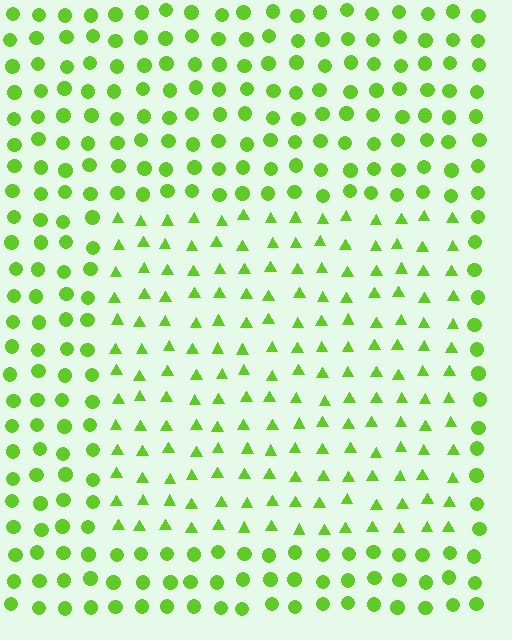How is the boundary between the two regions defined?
The boundary is defined by a change in element shape: triangles inside vs. circles outside. All elements share the same color and spacing.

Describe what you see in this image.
The image is filled with small lime elements arranged in a uniform grid. A rectangle-shaped region contains triangles, while the surrounding area contains circles. The boundary is defined purely by the change in element shape.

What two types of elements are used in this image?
The image uses triangles inside the rectangle region and circles outside it.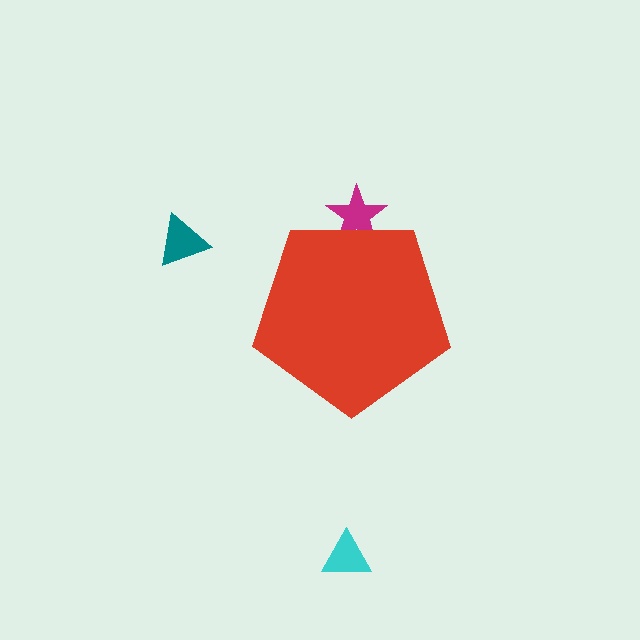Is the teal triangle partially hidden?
No, the teal triangle is fully visible.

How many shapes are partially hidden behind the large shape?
1 shape is partially hidden.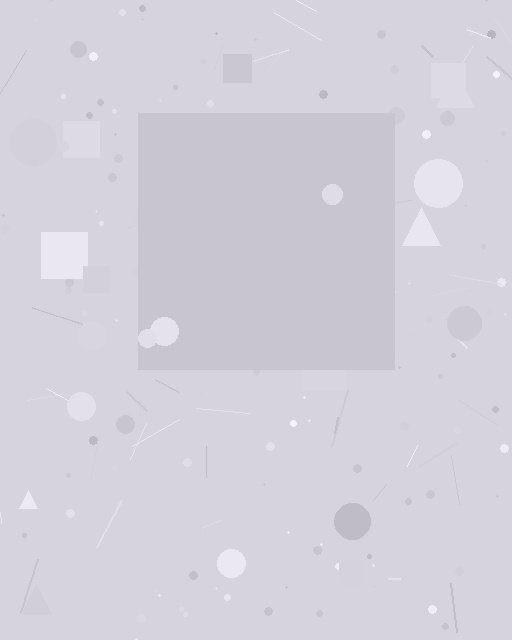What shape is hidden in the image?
A square is hidden in the image.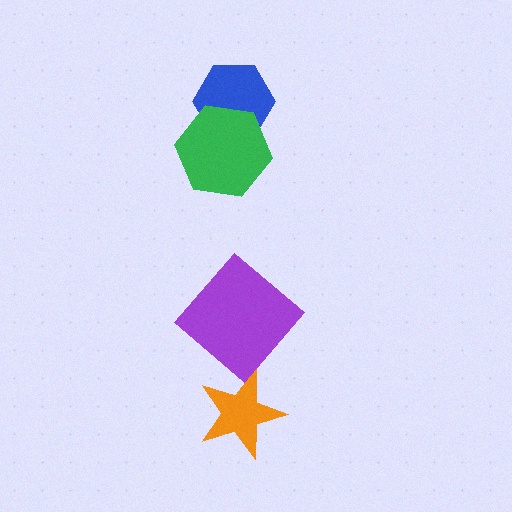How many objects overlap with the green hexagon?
1 object overlaps with the green hexagon.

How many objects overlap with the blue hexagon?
1 object overlaps with the blue hexagon.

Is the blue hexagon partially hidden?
Yes, it is partially covered by another shape.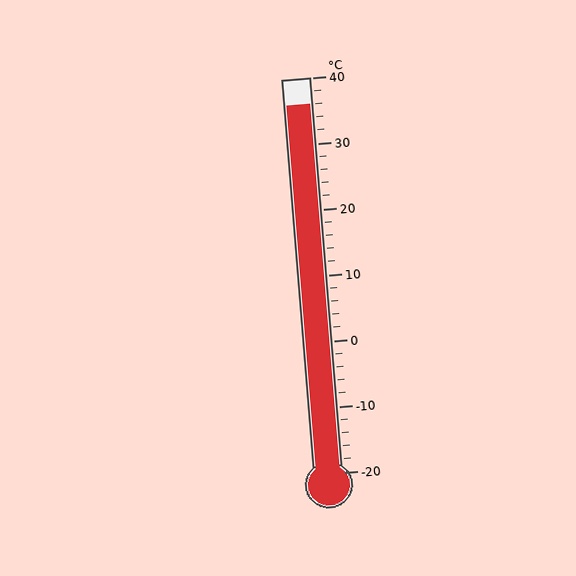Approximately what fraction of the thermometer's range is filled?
The thermometer is filled to approximately 95% of its range.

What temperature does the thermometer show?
The thermometer shows approximately 36°C.